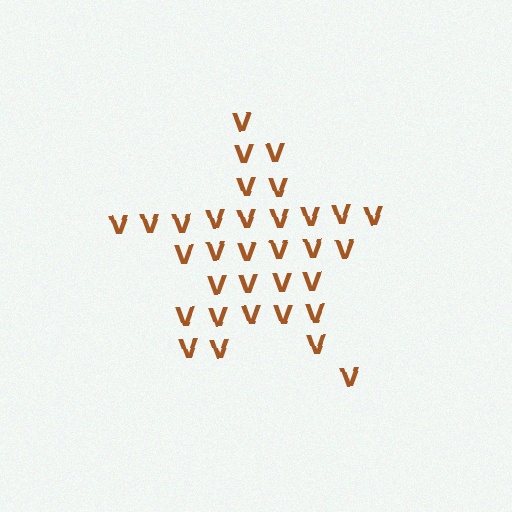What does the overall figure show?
The overall figure shows a star.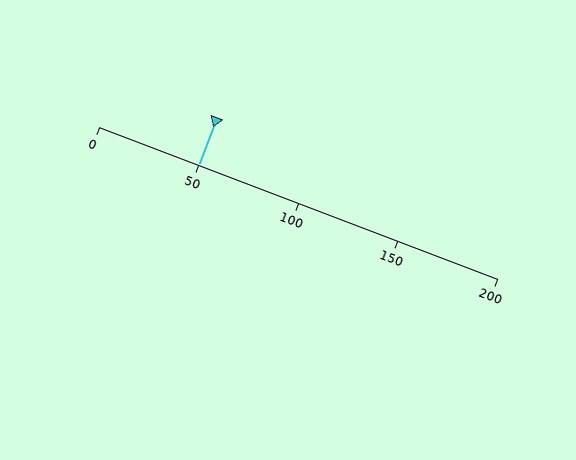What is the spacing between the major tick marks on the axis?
The major ticks are spaced 50 apart.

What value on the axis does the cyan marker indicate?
The marker indicates approximately 50.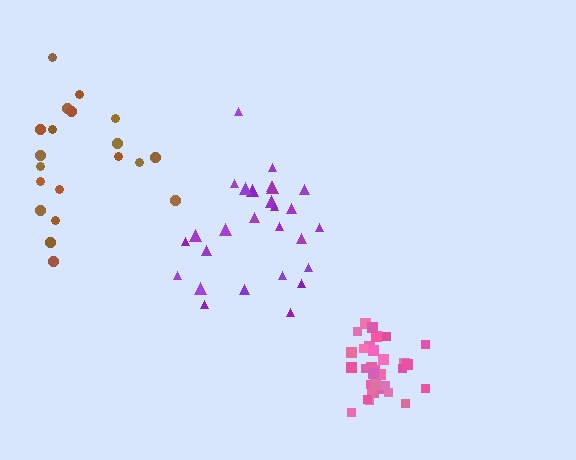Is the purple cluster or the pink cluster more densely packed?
Pink.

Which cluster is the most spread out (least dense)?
Brown.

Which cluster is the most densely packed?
Pink.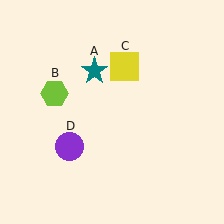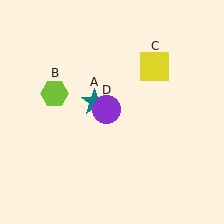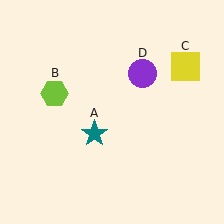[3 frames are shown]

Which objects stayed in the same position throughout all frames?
Lime hexagon (object B) remained stationary.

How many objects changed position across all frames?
3 objects changed position: teal star (object A), yellow square (object C), purple circle (object D).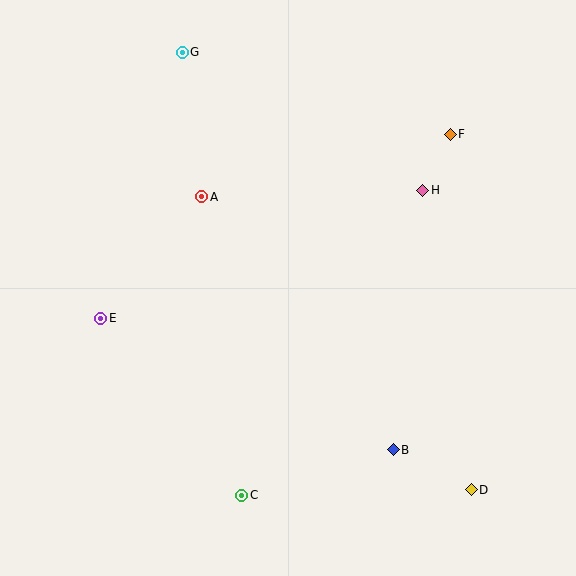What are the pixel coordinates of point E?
Point E is at (101, 318).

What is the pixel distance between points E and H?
The distance between E and H is 347 pixels.